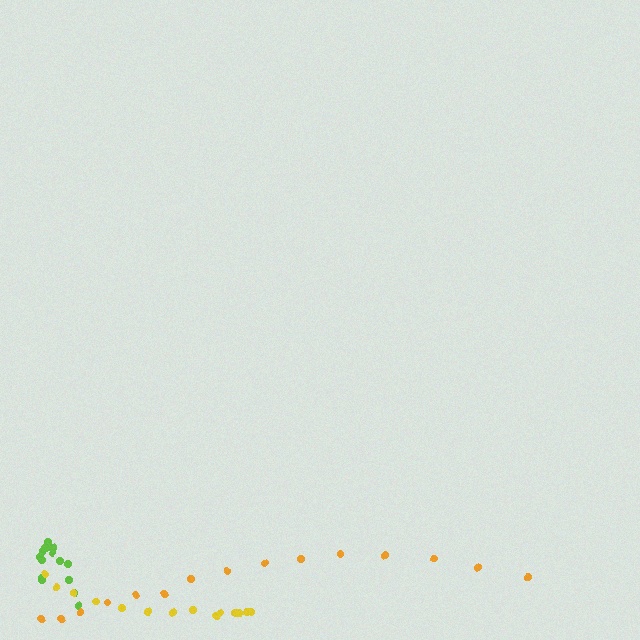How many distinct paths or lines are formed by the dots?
There are 3 distinct paths.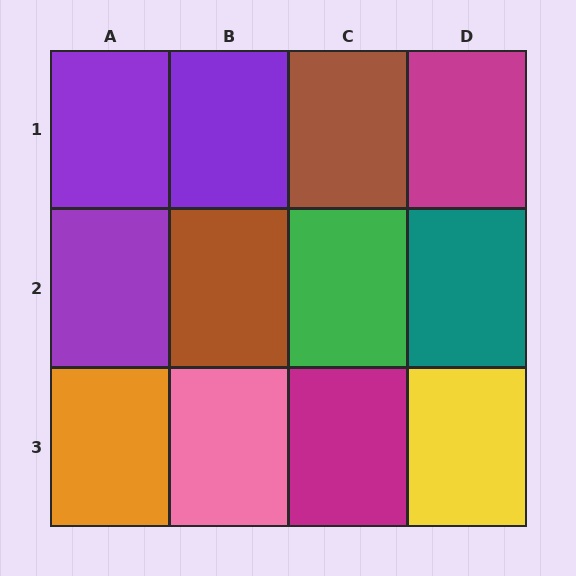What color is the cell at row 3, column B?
Pink.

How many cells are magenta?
2 cells are magenta.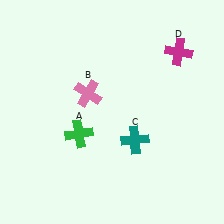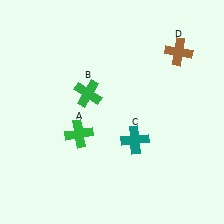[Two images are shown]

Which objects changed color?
B changed from pink to green. D changed from magenta to brown.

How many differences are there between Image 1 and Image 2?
There are 2 differences between the two images.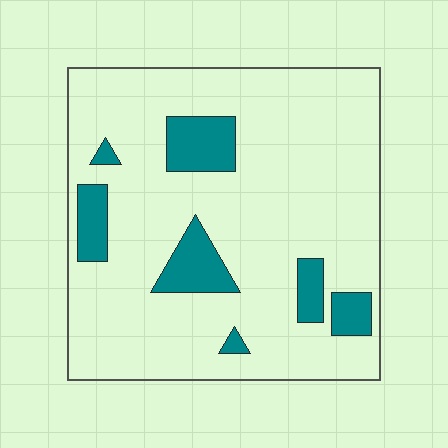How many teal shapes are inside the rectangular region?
7.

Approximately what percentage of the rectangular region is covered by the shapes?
Approximately 15%.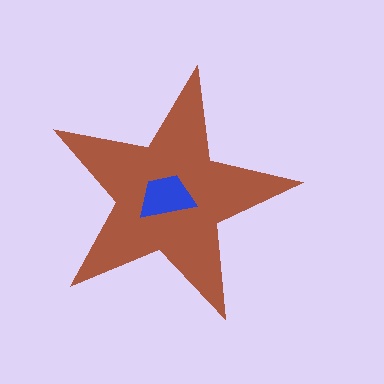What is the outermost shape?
The brown star.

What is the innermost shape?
The blue trapezoid.